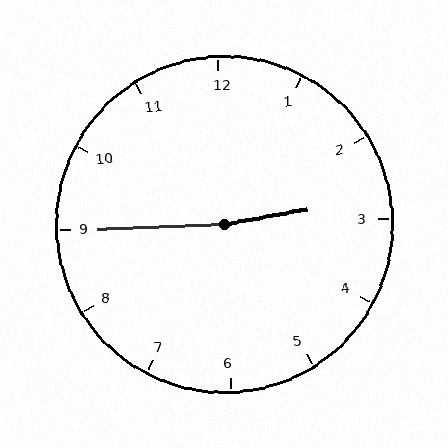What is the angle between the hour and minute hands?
Approximately 172 degrees.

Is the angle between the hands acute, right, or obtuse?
It is obtuse.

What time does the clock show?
2:45.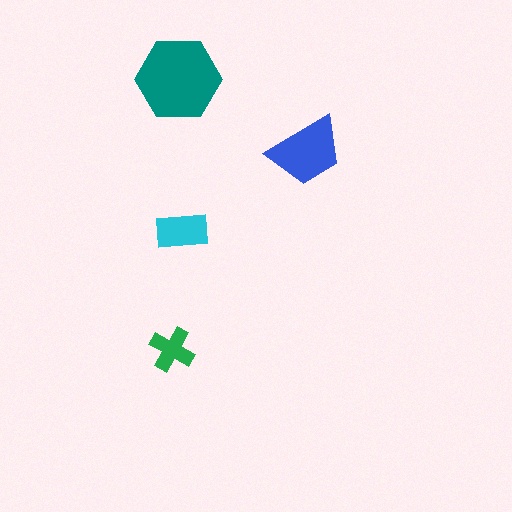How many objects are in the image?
There are 4 objects in the image.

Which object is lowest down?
The green cross is bottommost.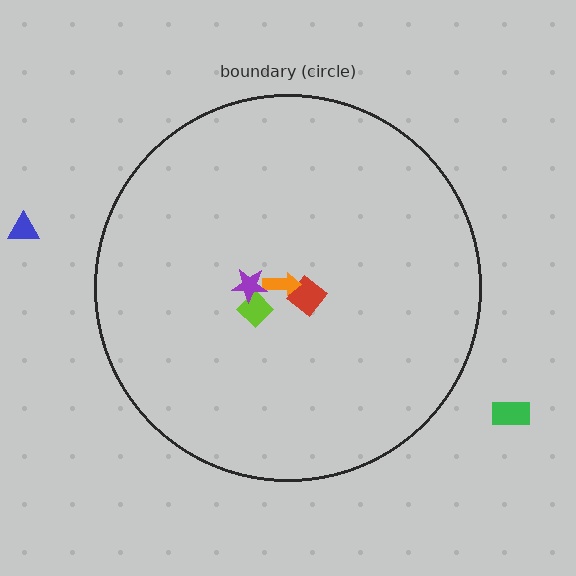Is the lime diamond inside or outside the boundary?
Inside.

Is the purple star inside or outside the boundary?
Inside.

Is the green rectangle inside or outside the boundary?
Outside.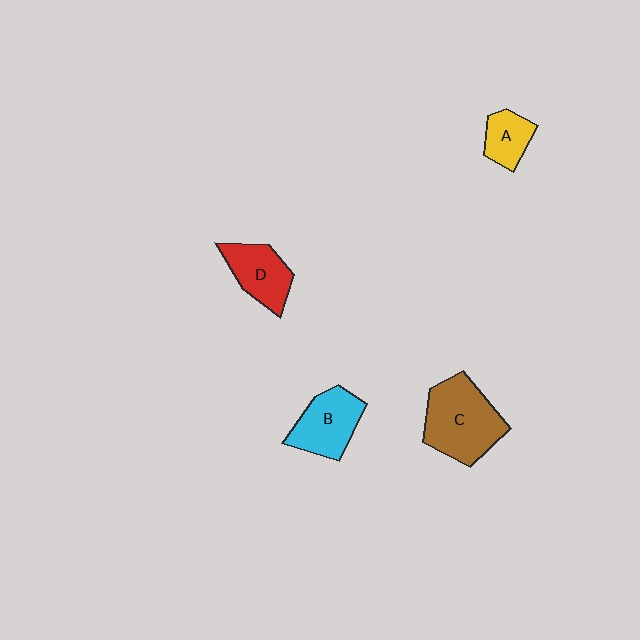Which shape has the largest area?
Shape C (brown).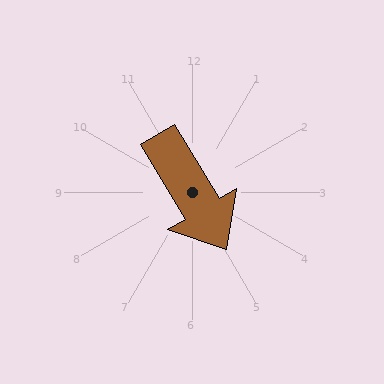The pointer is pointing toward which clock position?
Roughly 5 o'clock.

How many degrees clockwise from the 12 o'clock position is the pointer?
Approximately 149 degrees.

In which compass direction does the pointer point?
Southeast.